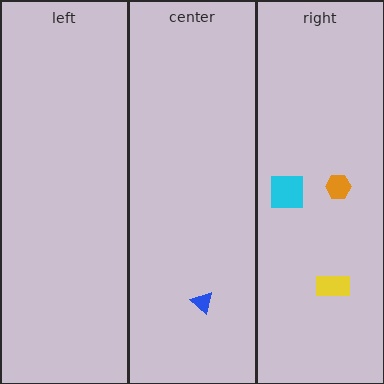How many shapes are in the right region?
3.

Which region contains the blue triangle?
The center region.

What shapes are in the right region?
The cyan square, the yellow rectangle, the orange hexagon.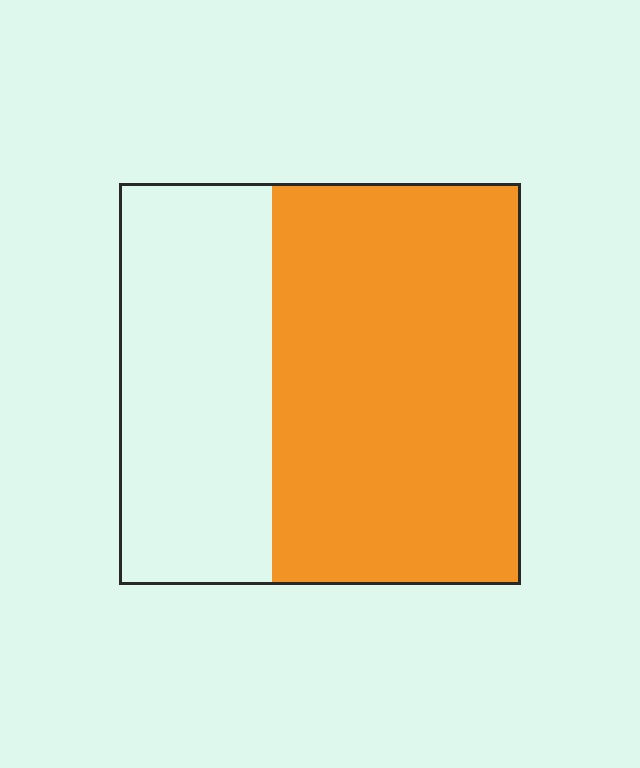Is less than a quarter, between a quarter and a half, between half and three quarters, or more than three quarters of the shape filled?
Between half and three quarters.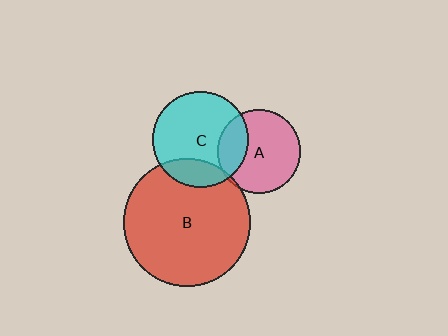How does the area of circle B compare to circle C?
Approximately 1.7 times.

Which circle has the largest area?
Circle B (red).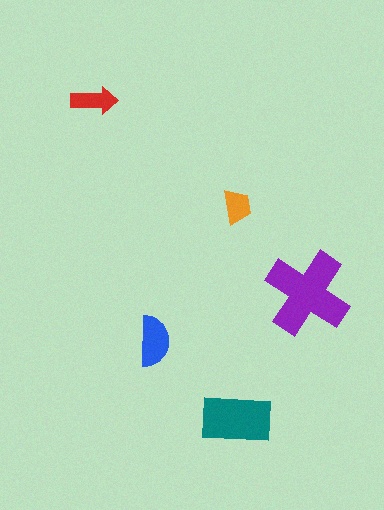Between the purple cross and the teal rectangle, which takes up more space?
The purple cross.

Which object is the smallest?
The orange trapezoid.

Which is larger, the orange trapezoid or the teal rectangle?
The teal rectangle.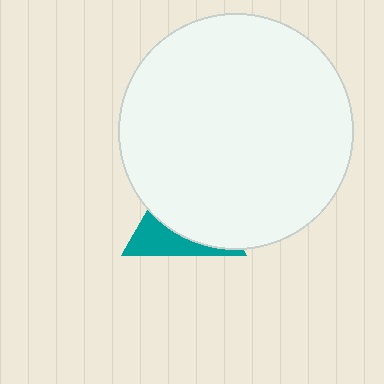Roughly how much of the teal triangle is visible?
A small part of it is visible (roughly 33%).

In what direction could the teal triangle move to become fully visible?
The teal triangle could move down. That would shift it out from behind the white circle entirely.